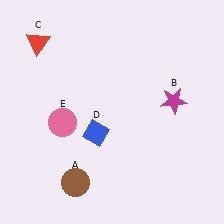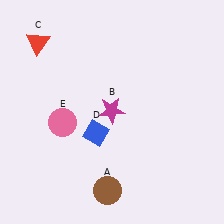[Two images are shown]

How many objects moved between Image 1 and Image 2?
2 objects moved between the two images.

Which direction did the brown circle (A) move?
The brown circle (A) moved right.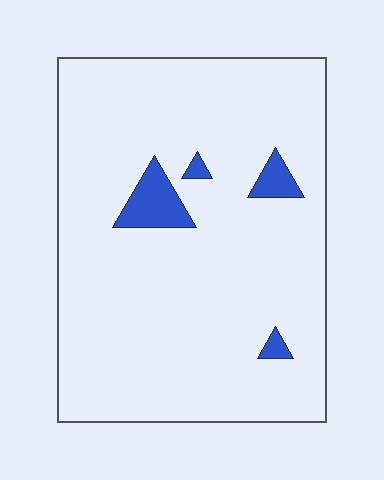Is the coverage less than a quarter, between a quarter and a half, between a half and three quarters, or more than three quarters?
Less than a quarter.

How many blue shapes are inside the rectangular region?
4.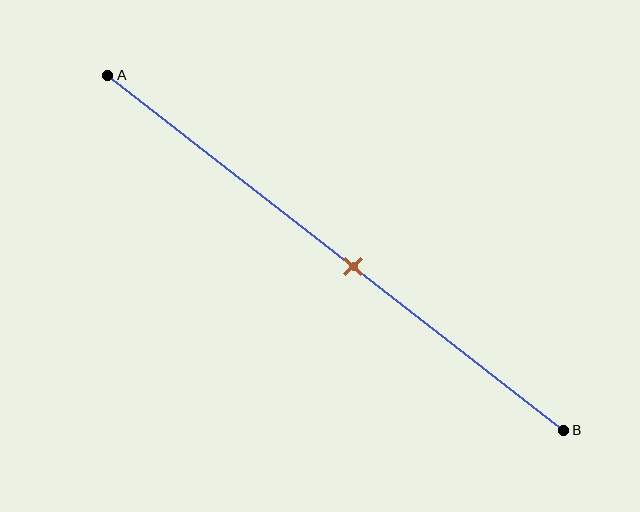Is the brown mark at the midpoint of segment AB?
No, the mark is at about 55% from A, not at the 50% midpoint.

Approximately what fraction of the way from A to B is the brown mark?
The brown mark is approximately 55% of the way from A to B.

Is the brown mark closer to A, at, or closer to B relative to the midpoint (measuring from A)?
The brown mark is closer to point B than the midpoint of segment AB.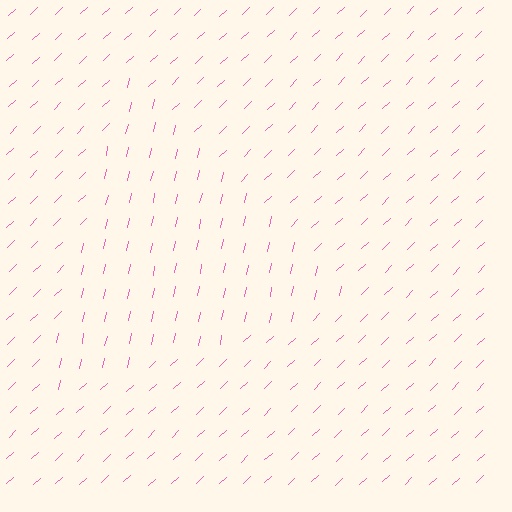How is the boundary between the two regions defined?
The boundary is defined purely by a change in line orientation (approximately 35 degrees difference). All lines are the same color and thickness.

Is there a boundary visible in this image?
Yes, there is a texture boundary formed by a change in line orientation.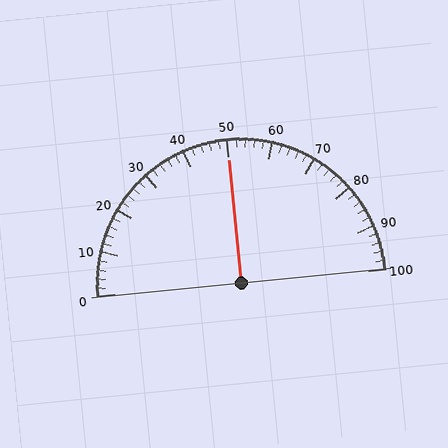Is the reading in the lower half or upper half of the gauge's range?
The reading is in the upper half of the range (0 to 100).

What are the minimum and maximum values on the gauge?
The gauge ranges from 0 to 100.